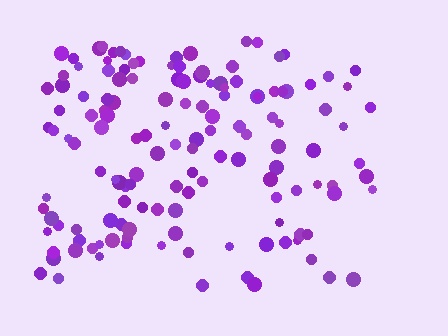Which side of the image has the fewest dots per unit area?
The right.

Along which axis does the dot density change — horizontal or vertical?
Horizontal.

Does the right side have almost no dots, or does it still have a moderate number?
Still a moderate number, just noticeably fewer than the left.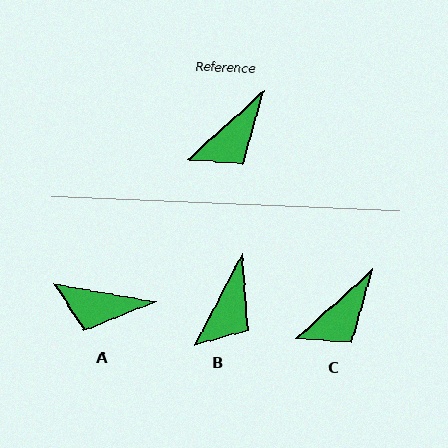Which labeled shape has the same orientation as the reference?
C.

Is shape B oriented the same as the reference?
No, it is off by about 20 degrees.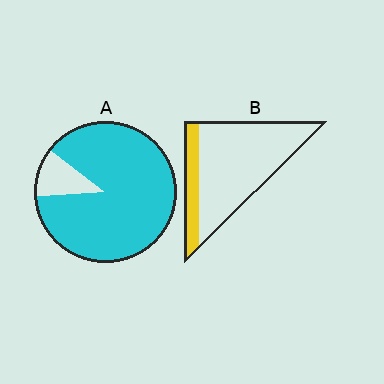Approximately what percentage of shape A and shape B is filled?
A is approximately 90% and B is approximately 20%.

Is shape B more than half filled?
No.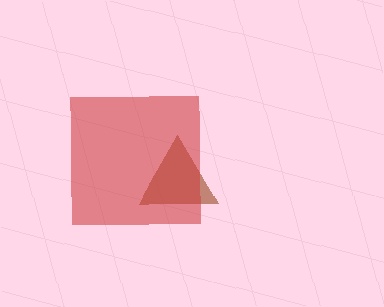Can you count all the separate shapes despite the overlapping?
Yes, there are 2 separate shapes.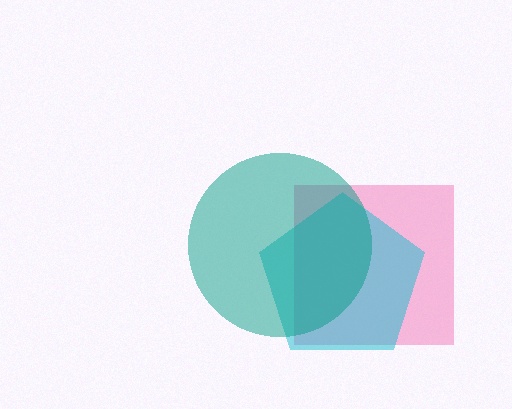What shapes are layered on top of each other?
The layered shapes are: a pink square, a cyan pentagon, a teal circle.